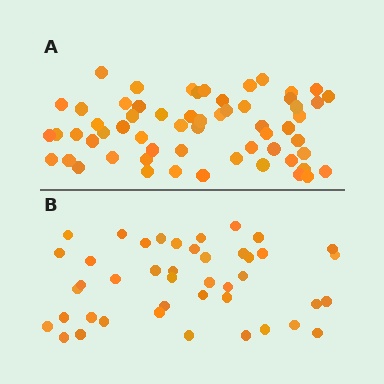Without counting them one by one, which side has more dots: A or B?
Region A (the top region) has more dots.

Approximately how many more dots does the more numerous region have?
Region A has approximately 15 more dots than region B.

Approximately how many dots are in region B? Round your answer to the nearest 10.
About 40 dots. (The exact count is 43, which rounds to 40.)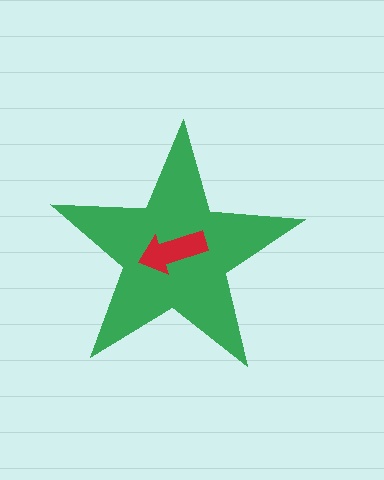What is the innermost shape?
The red arrow.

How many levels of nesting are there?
2.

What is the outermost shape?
The green star.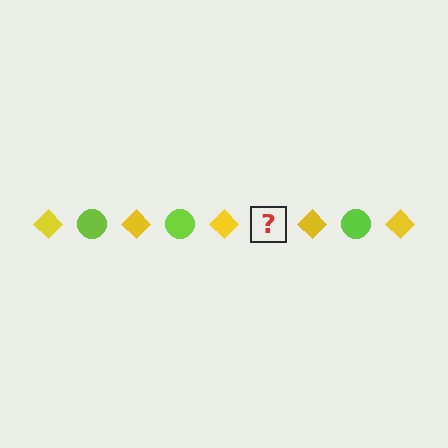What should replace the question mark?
The question mark should be replaced with a lime circle.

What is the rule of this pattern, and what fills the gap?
The rule is that the pattern alternates between yellow diamond and lime circle. The gap should be filled with a lime circle.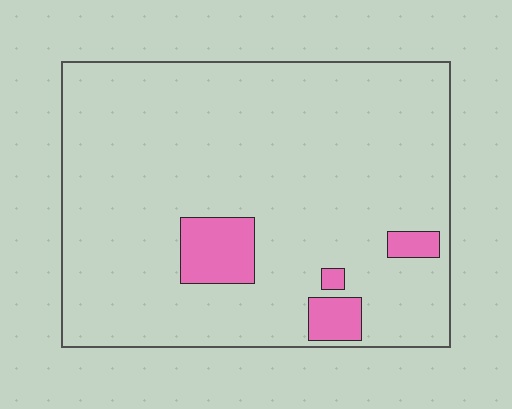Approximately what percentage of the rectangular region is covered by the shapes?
Approximately 10%.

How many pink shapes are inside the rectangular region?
4.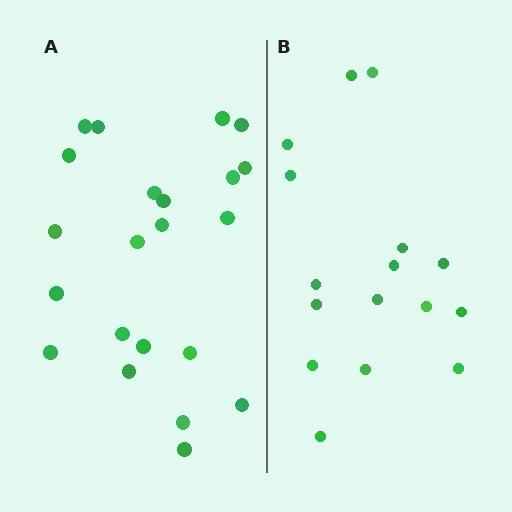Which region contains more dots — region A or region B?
Region A (the left region) has more dots.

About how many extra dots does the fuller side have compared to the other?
Region A has about 6 more dots than region B.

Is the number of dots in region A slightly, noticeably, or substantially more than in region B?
Region A has noticeably more, but not dramatically so. The ratio is roughly 1.4 to 1.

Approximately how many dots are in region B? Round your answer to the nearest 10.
About 20 dots. (The exact count is 16, which rounds to 20.)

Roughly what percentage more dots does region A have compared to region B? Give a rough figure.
About 40% more.